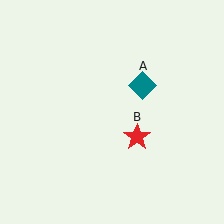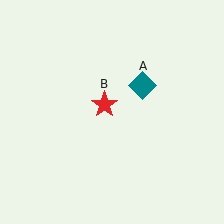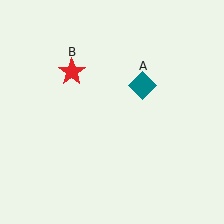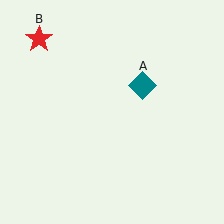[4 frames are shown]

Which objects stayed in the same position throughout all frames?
Teal diamond (object A) remained stationary.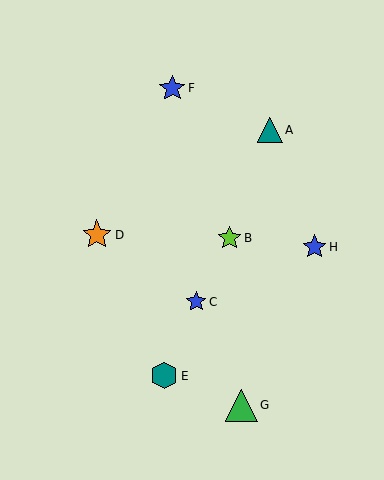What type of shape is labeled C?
Shape C is a blue star.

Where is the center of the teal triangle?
The center of the teal triangle is at (269, 130).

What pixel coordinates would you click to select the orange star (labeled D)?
Click at (97, 235) to select the orange star D.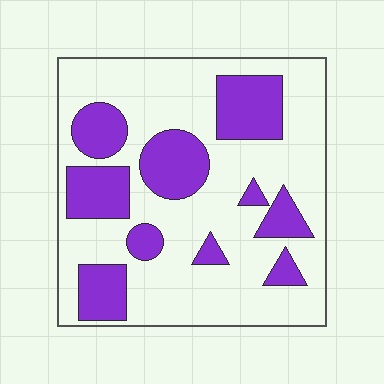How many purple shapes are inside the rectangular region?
10.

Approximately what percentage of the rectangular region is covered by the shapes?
Approximately 30%.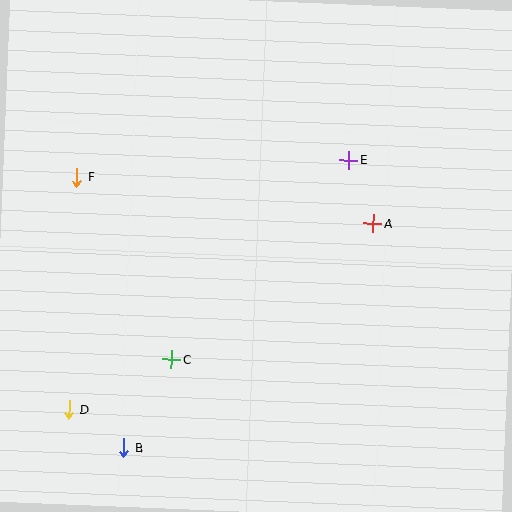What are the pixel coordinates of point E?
Point E is at (348, 160).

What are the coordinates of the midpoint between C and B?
The midpoint between C and B is at (148, 404).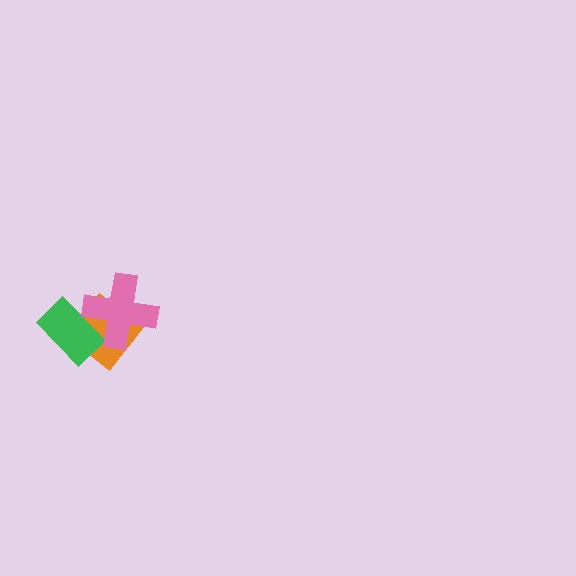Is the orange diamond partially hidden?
Yes, it is partially covered by another shape.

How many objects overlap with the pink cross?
2 objects overlap with the pink cross.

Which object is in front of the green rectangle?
The pink cross is in front of the green rectangle.